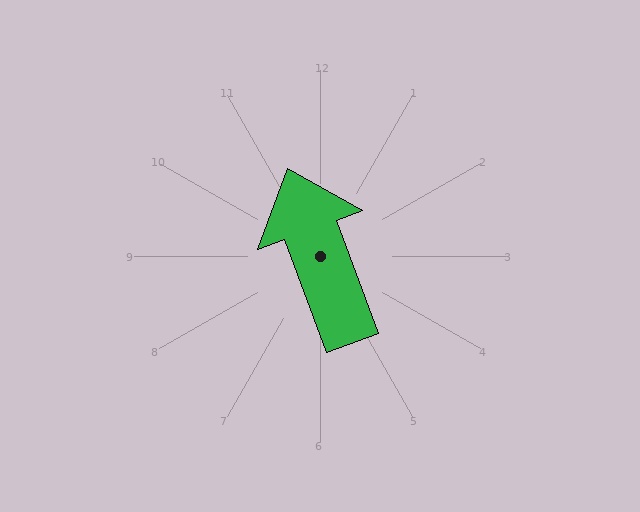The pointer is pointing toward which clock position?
Roughly 11 o'clock.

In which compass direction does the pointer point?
North.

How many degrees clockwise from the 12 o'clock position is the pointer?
Approximately 340 degrees.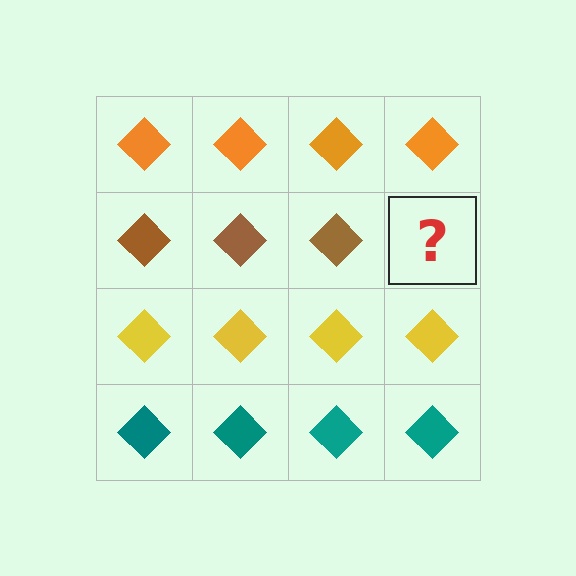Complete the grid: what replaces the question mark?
The question mark should be replaced with a brown diamond.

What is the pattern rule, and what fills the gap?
The rule is that each row has a consistent color. The gap should be filled with a brown diamond.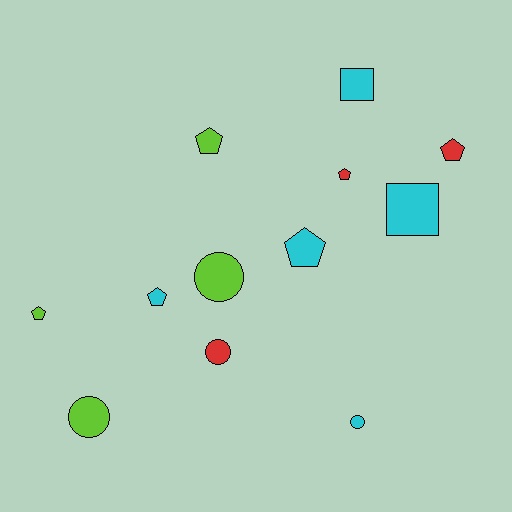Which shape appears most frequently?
Pentagon, with 6 objects.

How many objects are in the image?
There are 12 objects.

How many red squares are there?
There are no red squares.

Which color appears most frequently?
Cyan, with 5 objects.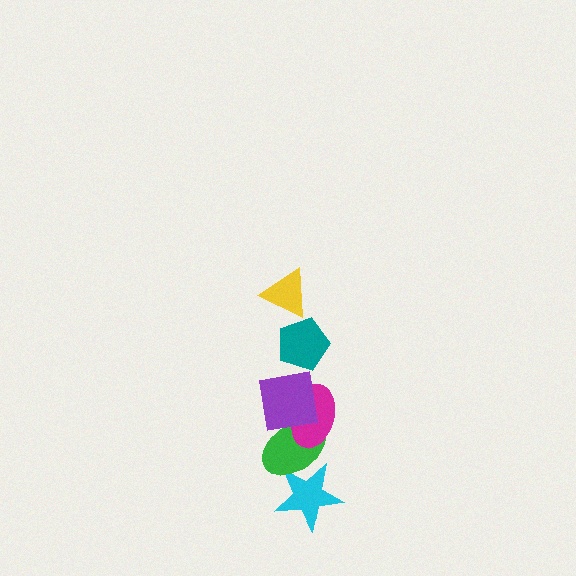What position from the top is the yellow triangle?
The yellow triangle is 1st from the top.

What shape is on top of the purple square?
The teal pentagon is on top of the purple square.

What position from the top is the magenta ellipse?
The magenta ellipse is 4th from the top.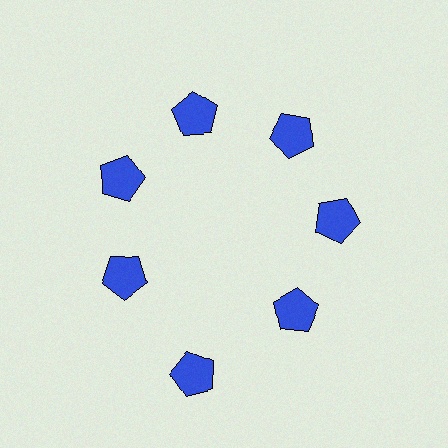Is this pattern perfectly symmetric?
No. The 7 blue pentagons are arranged in a ring, but one element near the 6 o'clock position is pushed outward from the center, breaking the 7-fold rotational symmetry.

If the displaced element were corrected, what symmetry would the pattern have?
It would have 7-fold rotational symmetry — the pattern would map onto itself every 51 degrees.